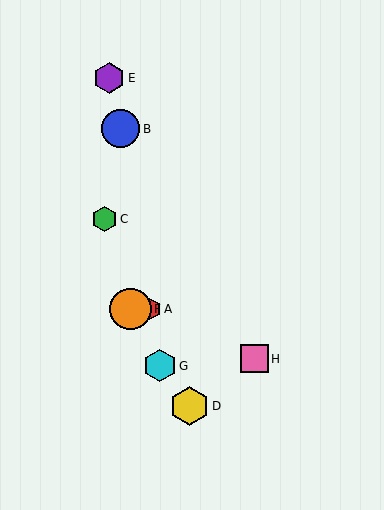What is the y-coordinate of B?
Object B is at y≈129.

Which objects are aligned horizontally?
Objects A, F are aligned horizontally.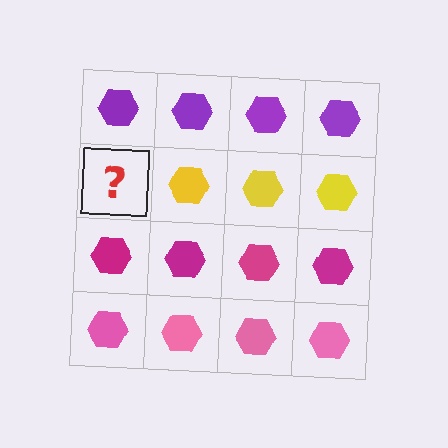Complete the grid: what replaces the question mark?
The question mark should be replaced with a yellow hexagon.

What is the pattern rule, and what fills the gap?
The rule is that each row has a consistent color. The gap should be filled with a yellow hexagon.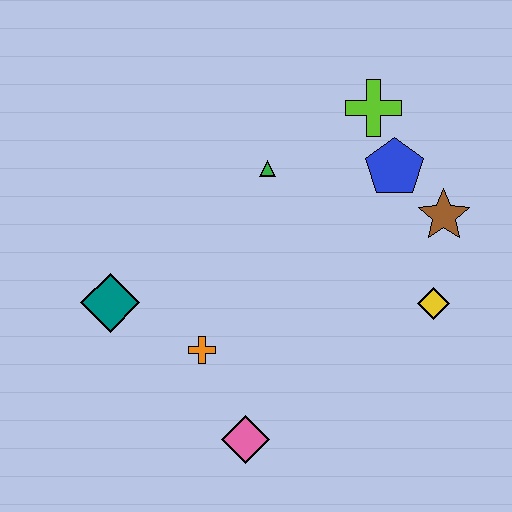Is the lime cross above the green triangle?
Yes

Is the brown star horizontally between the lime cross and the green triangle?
No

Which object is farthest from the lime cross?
The pink diamond is farthest from the lime cross.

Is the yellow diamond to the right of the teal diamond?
Yes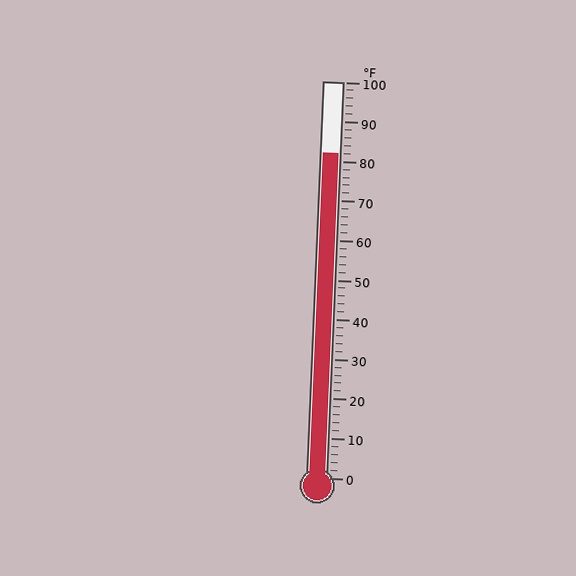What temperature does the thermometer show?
The thermometer shows approximately 82°F.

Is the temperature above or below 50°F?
The temperature is above 50°F.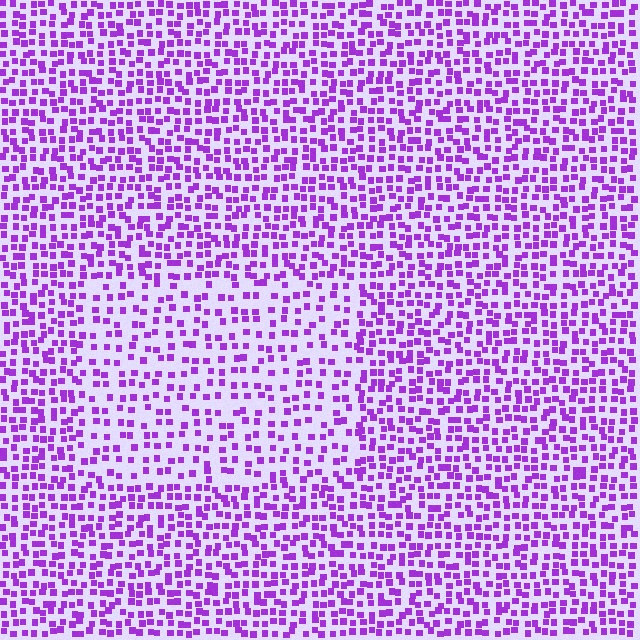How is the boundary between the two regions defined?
The boundary is defined by a change in element density (approximately 1.7x ratio). All elements are the same color, size, and shape.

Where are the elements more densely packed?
The elements are more densely packed outside the rectangle boundary.